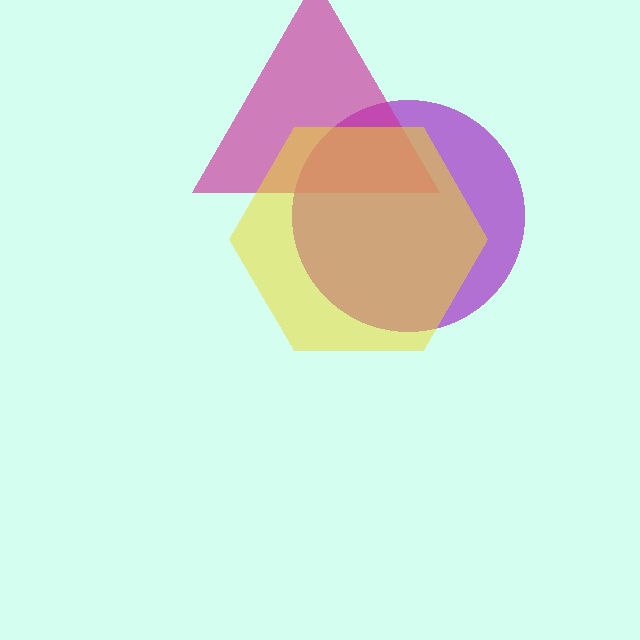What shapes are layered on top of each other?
The layered shapes are: a purple circle, a magenta triangle, a yellow hexagon.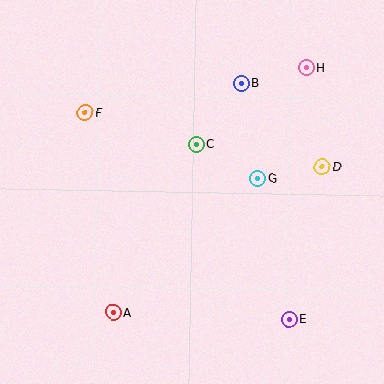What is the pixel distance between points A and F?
The distance between A and F is 201 pixels.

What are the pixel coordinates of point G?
Point G is at (258, 179).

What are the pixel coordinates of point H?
Point H is at (306, 68).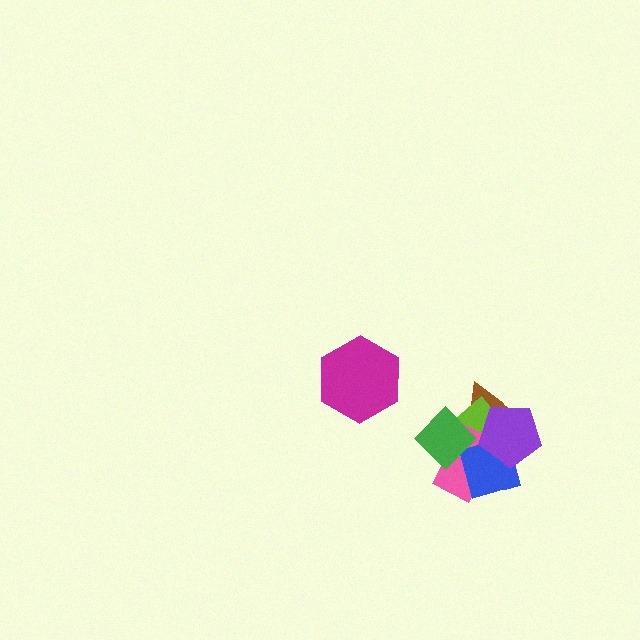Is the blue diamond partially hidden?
Yes, it is partially covered by another shape.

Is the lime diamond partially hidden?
Yes, it is partially covered by another shape.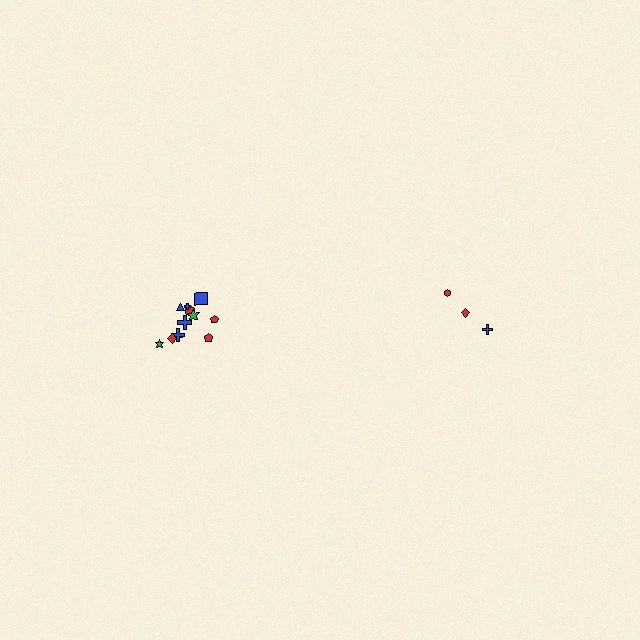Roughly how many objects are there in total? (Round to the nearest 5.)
Roughly 15 objects in total.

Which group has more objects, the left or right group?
The left group.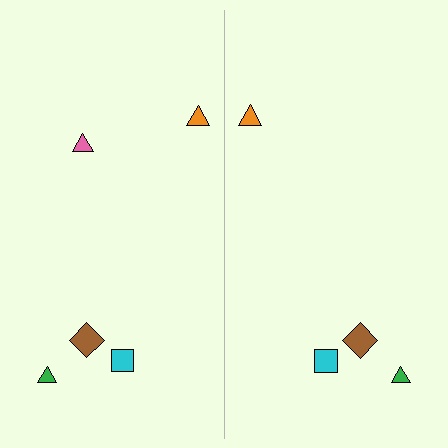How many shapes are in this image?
There are 9 shapes in this image.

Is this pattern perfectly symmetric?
No, the pattern is not perfectly symmetric. A pink triangle is missing from the right side.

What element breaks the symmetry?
A pink triangle is missing from the right side.